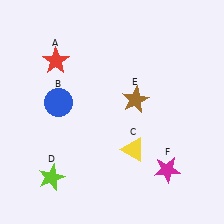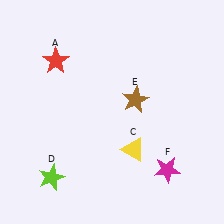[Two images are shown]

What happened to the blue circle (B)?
The blue circle (B) was removed in Image 2. It was in the top-left area of Image 1.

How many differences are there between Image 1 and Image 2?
There is 1 difference between the two images.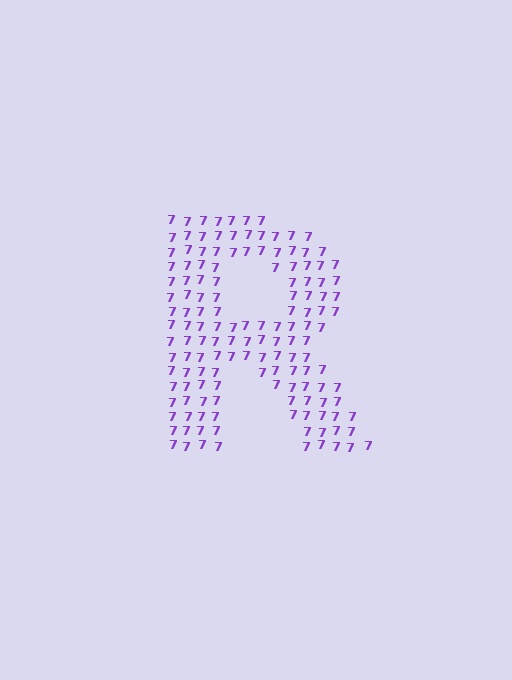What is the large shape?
The large shape is the letter R.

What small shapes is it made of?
It is made of small digit 7's.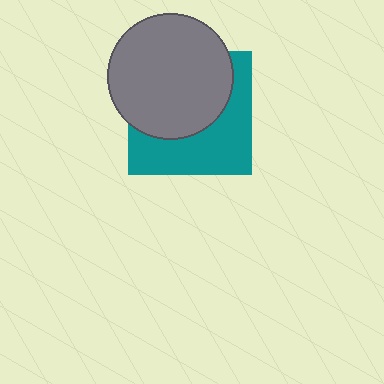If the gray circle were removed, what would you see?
You would see the complete teal square.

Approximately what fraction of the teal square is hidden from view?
Roughly 54% of the teal square is hidden behind the gray circle.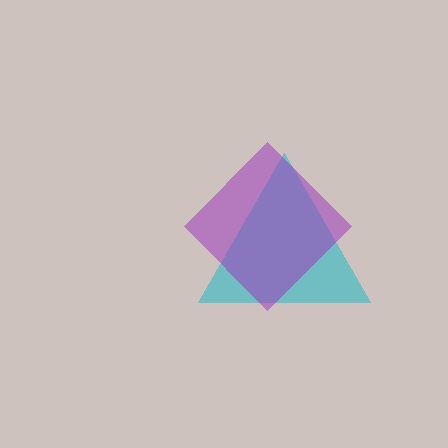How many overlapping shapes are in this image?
There are 2 overlapping shapes in the image.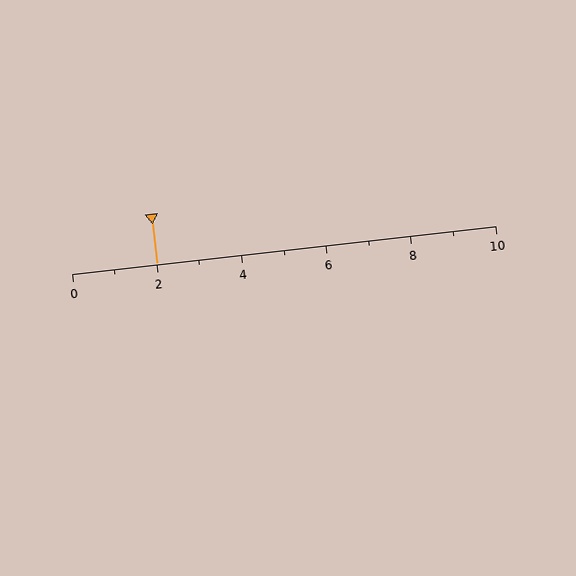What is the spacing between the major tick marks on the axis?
The major ticks are spaced 2 apart.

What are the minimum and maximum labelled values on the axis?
The axis runs from 0 to 10.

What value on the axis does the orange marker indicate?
The marker indicates approximately 2.